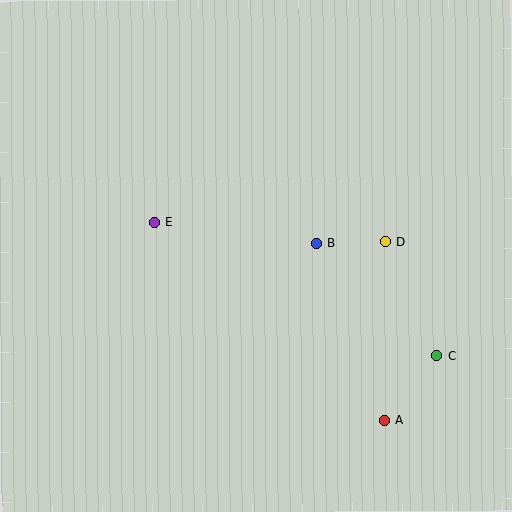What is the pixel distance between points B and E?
The distance between B and E is 164 pixels.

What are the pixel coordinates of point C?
Point C is at (437, 356).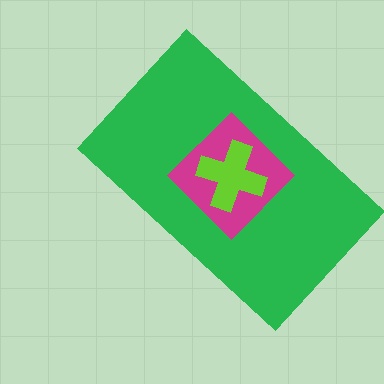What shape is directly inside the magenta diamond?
The lime cross.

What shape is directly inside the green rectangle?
The magenta diamond.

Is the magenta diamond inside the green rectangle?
Yes.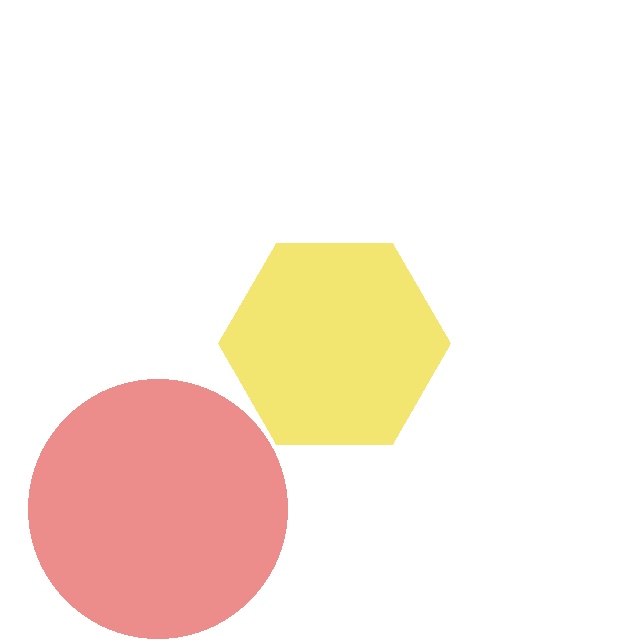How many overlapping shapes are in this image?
There are 2 overlapping shapes in the image.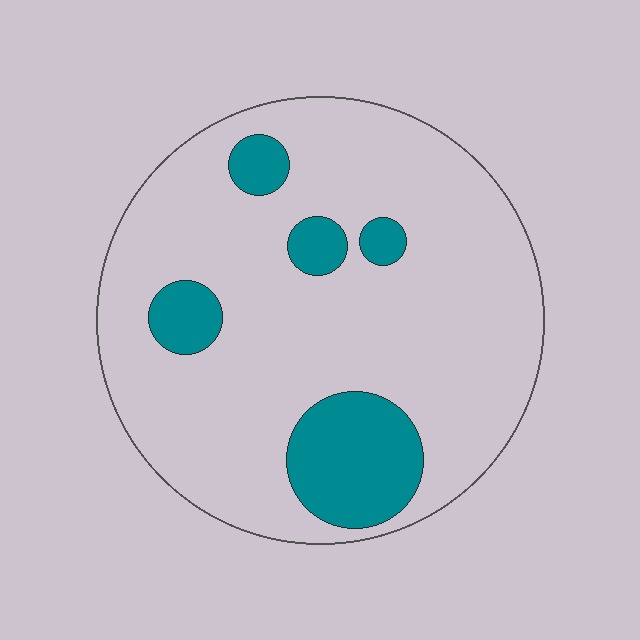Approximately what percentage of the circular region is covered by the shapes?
Approximately 15%.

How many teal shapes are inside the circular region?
5.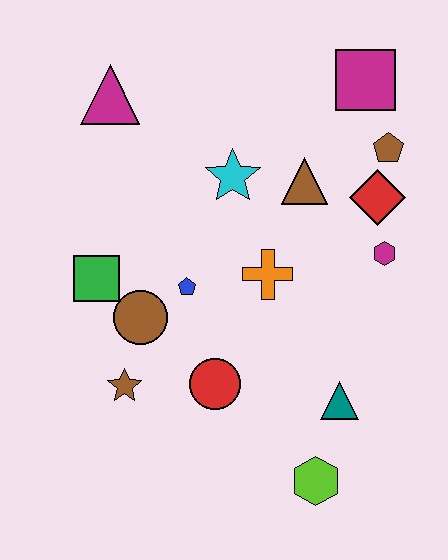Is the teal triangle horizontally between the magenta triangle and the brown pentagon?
Yes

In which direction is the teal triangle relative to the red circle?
The teal triangle is to the right of the red circle.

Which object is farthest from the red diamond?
The brown star is farthest from the red diamond.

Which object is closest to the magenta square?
The brown pentagon is closest to the magenta square.